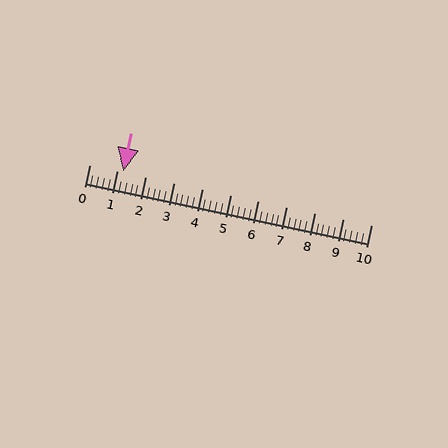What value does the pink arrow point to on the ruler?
The pink arrow points to approximately 1.2.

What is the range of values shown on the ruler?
The ruler shows values from 0 to 10.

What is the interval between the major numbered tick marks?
The major tick marks are spaced 1 units apart.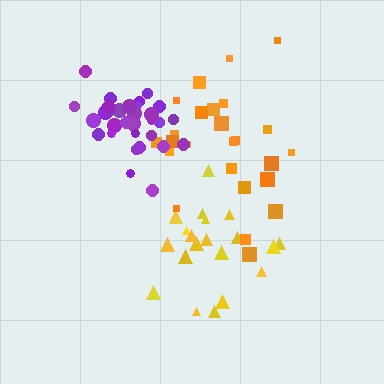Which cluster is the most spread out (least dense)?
Yellow.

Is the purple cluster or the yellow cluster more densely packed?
Purple.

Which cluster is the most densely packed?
Purple.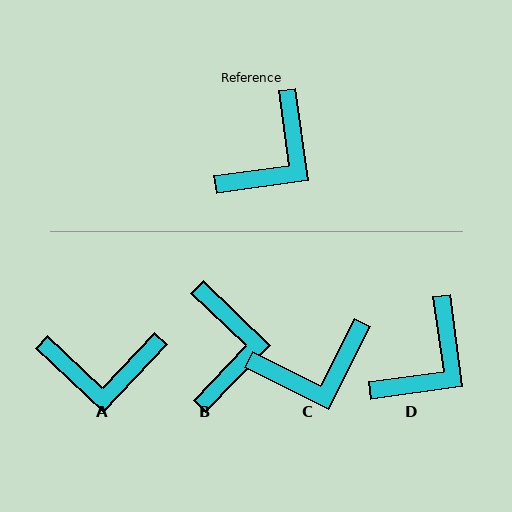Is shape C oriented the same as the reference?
No, it is off by about 35 degrees.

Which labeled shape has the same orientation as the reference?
D.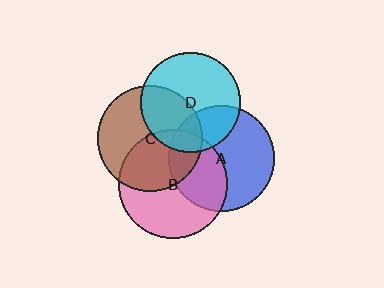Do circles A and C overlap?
Yes.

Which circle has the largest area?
Circle B (pink).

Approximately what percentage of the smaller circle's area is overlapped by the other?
Approximately 20%.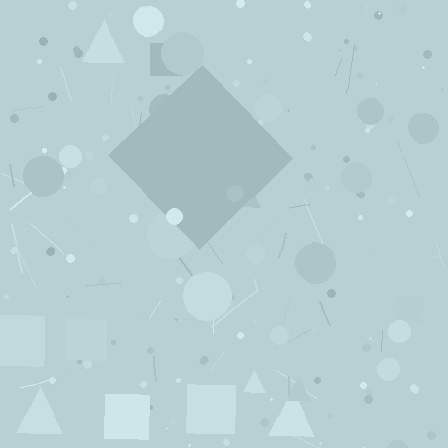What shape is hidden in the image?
A diamond is hidden in the image.